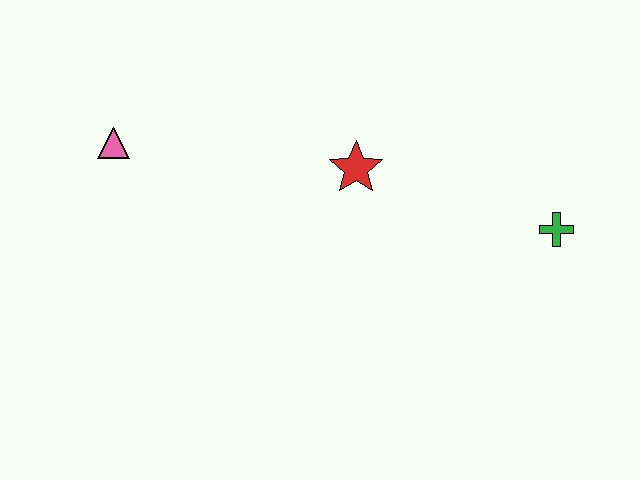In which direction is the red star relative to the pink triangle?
The red star is to the right of the pink triangle.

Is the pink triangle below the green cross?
No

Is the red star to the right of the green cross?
No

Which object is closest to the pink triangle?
The red star is closest to the pink triangle.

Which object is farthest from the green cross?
The pink triangle is farthest from the green cross.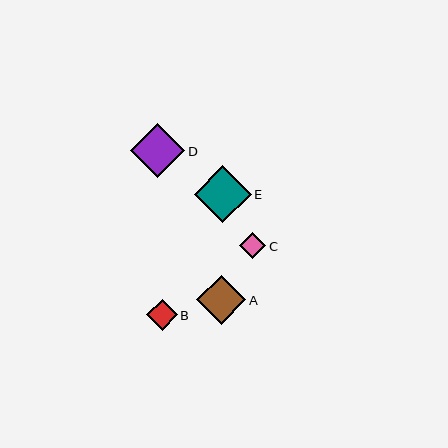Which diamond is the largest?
Diamond E is the largest with a size of approximately 57 pixels.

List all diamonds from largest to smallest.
From largest to smallest: E, D, A, B, C.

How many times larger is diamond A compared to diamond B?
Diamond A is approximately 1.6 times the size of diamond B.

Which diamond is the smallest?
Diamond C is the smallest with a size of approximately 26 pixels.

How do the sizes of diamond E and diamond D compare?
Diamond E and diamond D are approximately the same size.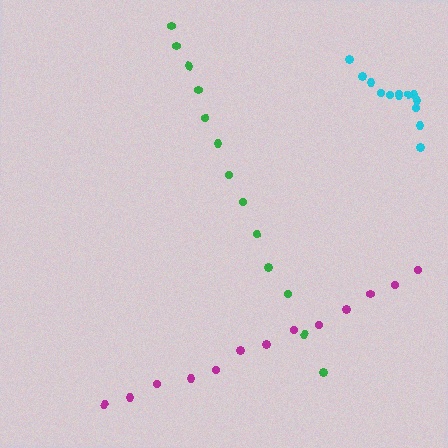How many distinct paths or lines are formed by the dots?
There are 3 distinct paths.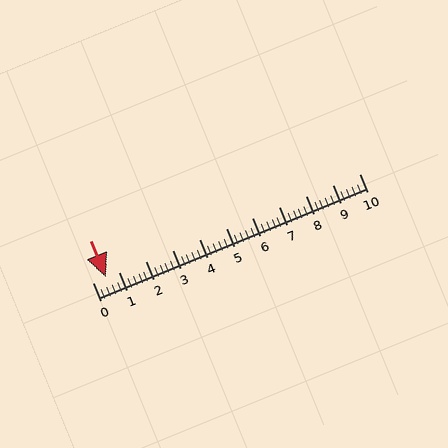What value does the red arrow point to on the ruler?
The red arrow points to approximately 0.5.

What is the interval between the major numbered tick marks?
The major tick marks are spaced 1 units apart.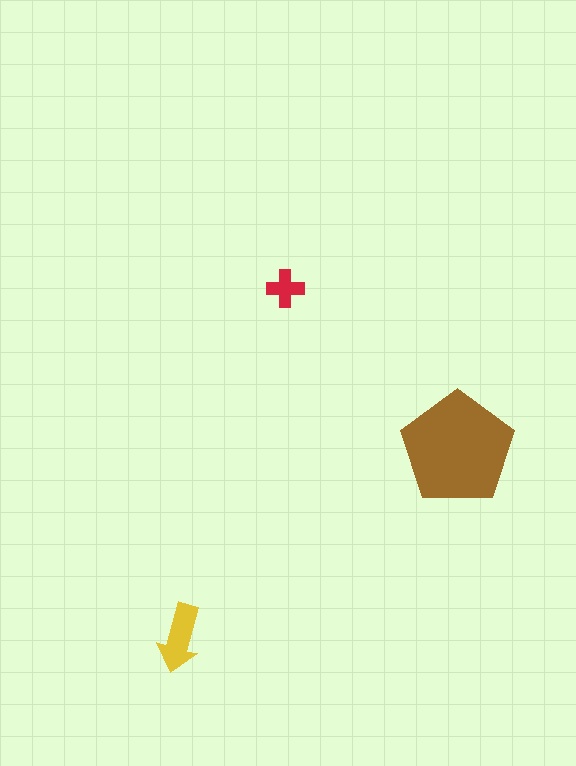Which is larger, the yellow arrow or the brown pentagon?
The brown pentagon.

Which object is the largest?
The brown pentagon.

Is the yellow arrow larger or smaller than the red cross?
Larger.